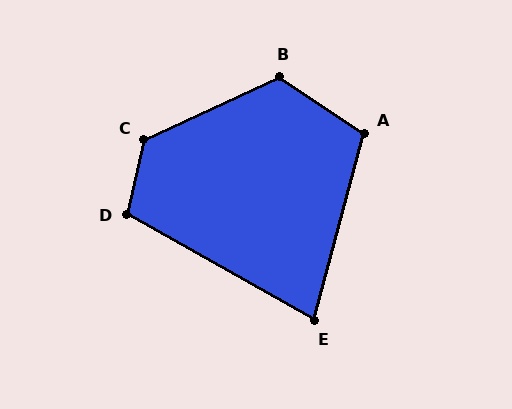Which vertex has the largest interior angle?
C, at approximately 128 degrees.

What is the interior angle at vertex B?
Approximately 122 degrees (obtuse).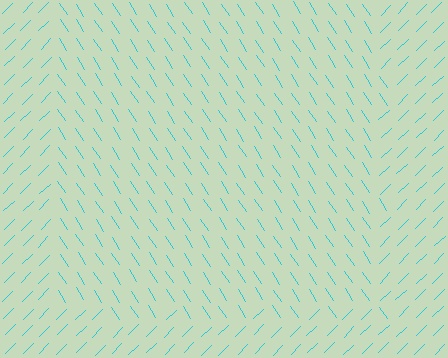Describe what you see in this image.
The image is filled with small cyan line segments. A rectangle region in the image has lines oriented differently from the surrounding lines, creating a visible texture boundary.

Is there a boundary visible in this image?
Yes, there is a texture boundary formed by a change in line orientation.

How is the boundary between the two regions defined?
The boundary is defined purely by a change in line orientation (approximately 78 degrees difference). All lines are the same color and thickness.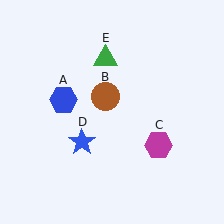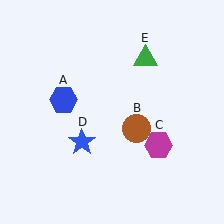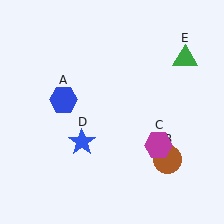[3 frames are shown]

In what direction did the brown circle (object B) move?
The brown circle (object B) moved down and to the right.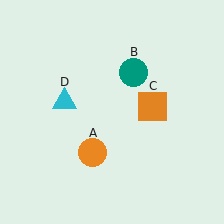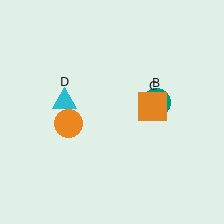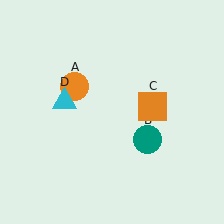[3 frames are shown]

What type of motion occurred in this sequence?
The orange circle (object A), teal circle (object B) rotated clockwise around the center of the scene.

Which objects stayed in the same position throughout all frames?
Orange square (object C) and cyan triangle (object D) remained stationary.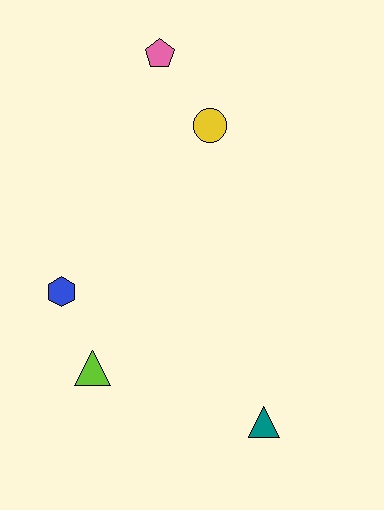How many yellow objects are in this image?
There is 1 yellow object.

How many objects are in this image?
There are 5 objects.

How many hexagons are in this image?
There is 1 hexagon.